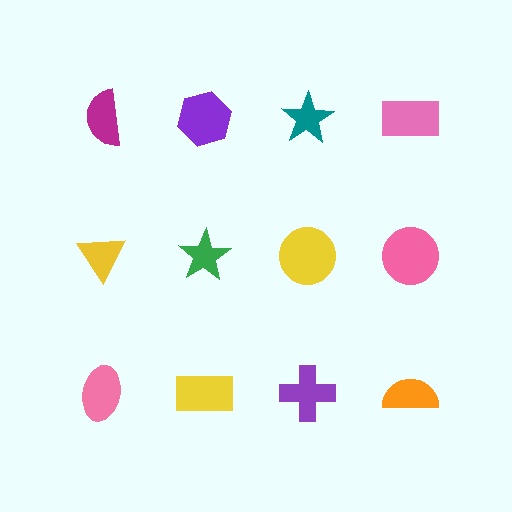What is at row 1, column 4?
A pink rectangle.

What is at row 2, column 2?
A green star.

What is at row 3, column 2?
A yellow rectangle.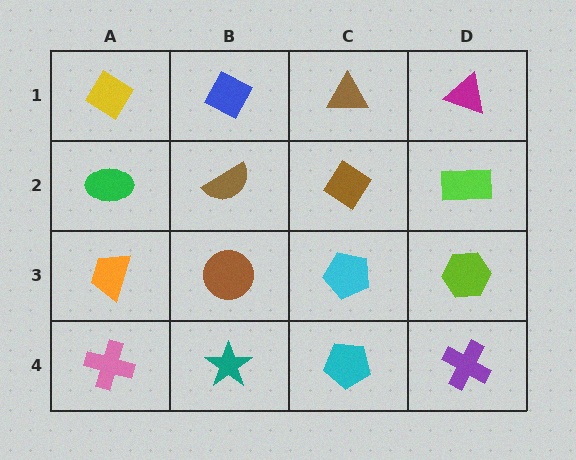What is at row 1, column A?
A yellow diamond.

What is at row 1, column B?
A blue diamond.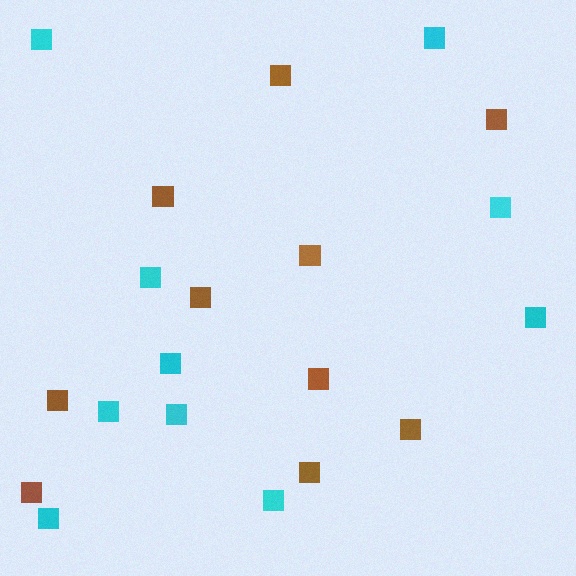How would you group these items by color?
There are 2 groups: one group of cyan squares (10) and one group of brown squares (10).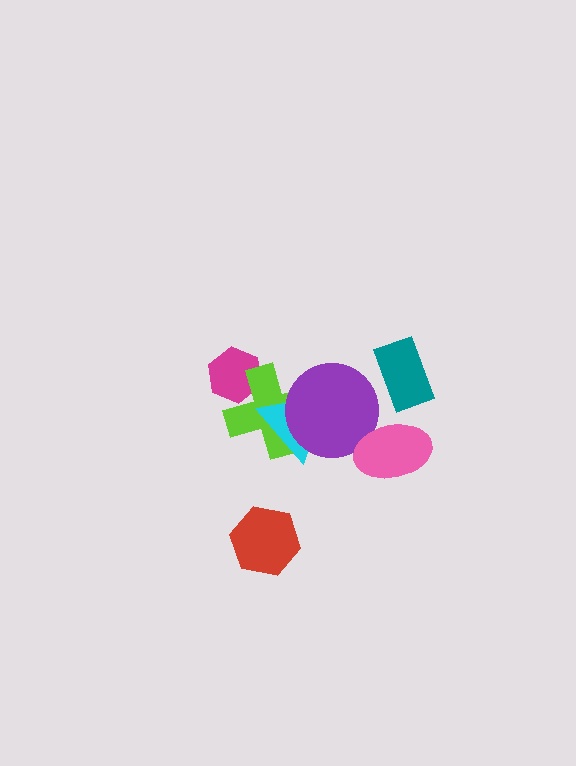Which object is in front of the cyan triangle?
The purple circle is in front of the cyan triangle.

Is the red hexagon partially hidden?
No, no other shape covers it.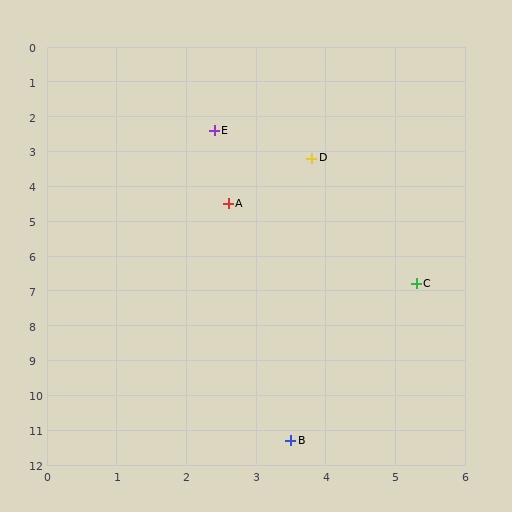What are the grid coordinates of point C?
Point C is at approximately (5.3, 6.8).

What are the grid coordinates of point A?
Point A is at approximately (2.6, 4.5).